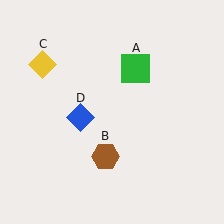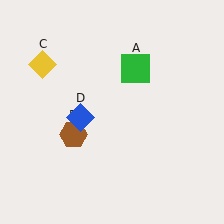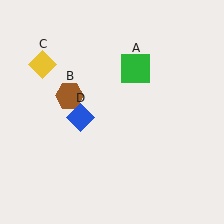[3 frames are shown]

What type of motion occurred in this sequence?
The brown hexagon (object B) rotated clockwise around the center of the scene.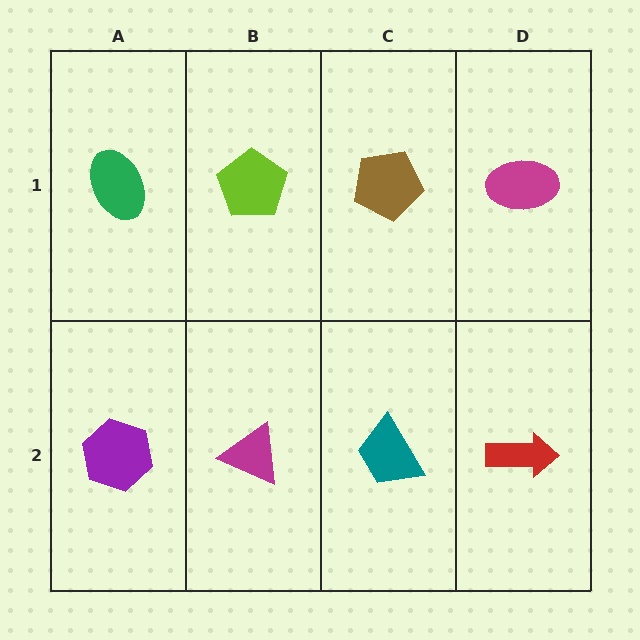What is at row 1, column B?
A lime pentagon.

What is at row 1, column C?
A brown pentagon.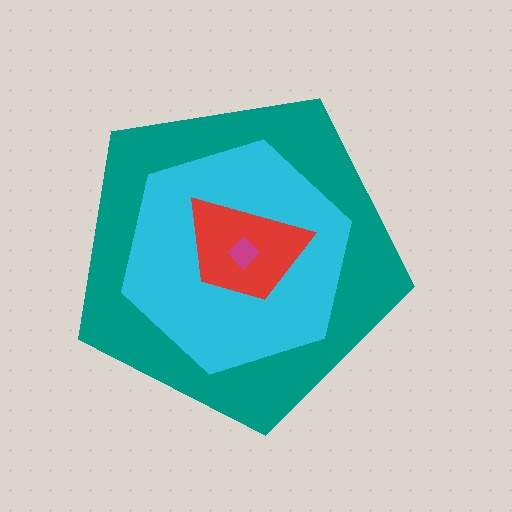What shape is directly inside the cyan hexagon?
The red trapezoid.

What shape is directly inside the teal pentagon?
The cyan hexagon.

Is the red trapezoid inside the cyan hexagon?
Yes.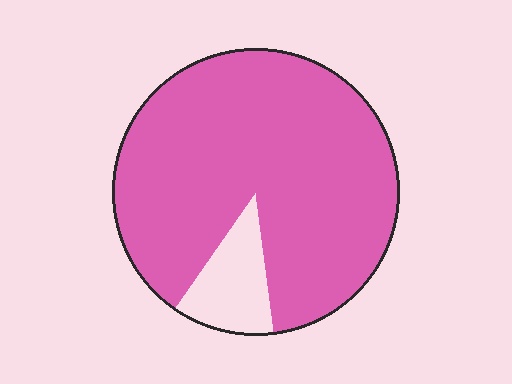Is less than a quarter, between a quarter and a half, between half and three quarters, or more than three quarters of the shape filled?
More than three quarters.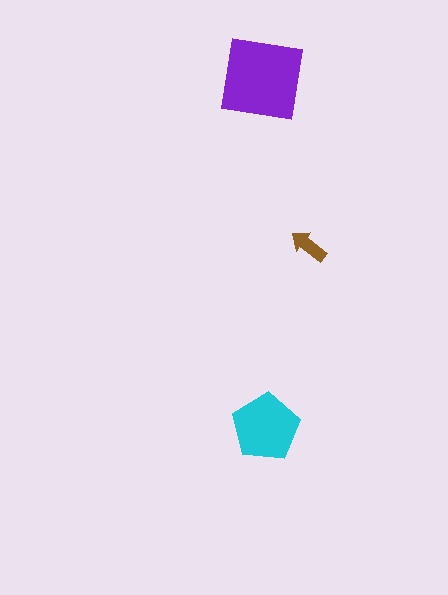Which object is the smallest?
The brown arrow.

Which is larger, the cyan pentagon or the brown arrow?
The cyan pentagon.